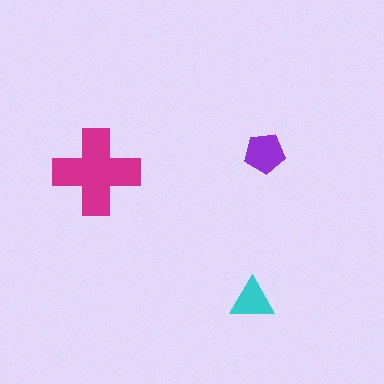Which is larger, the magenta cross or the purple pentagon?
The magenta cross.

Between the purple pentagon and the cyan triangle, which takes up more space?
The purple pentagon.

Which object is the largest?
The magenta cross.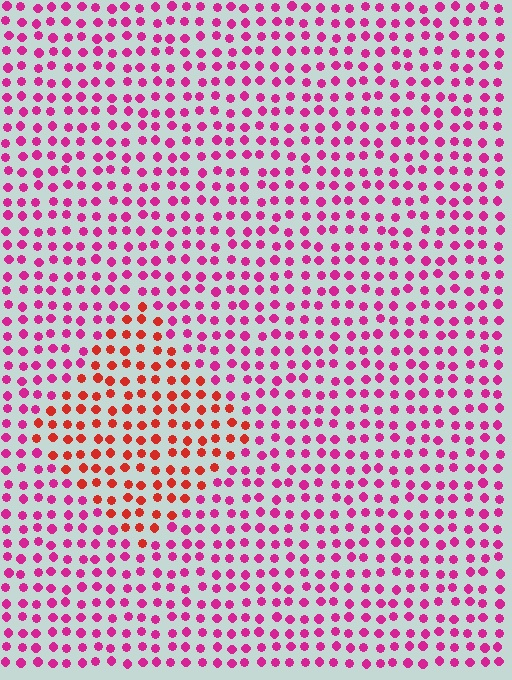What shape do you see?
I see a diamond.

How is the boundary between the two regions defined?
The boundary is defined purely by a slight shift in hue (about 41 degrees). Spacing, size, and orientation are identical on both sides.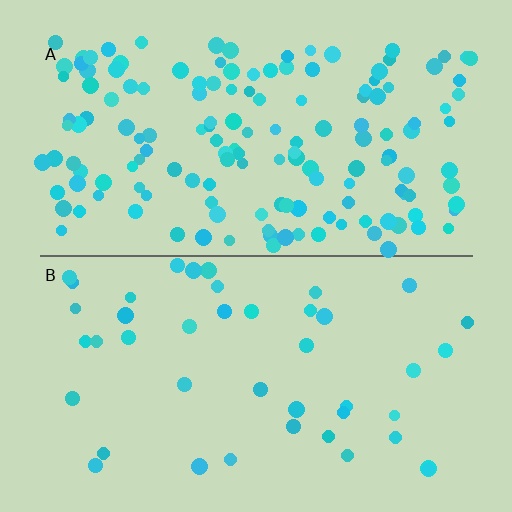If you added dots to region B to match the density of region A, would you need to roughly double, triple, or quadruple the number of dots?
Approximately triple.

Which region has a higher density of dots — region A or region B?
A (the top).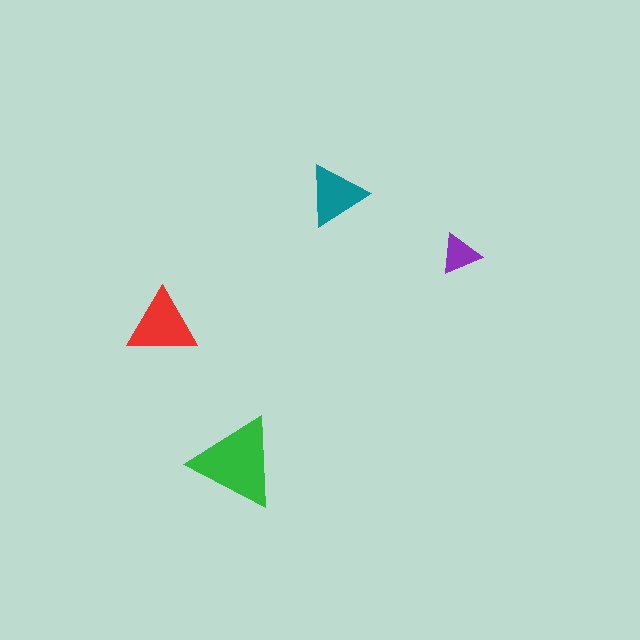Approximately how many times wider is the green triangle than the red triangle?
About 1.5 times wider.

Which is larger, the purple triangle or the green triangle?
The green one.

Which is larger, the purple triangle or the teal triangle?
The teal one.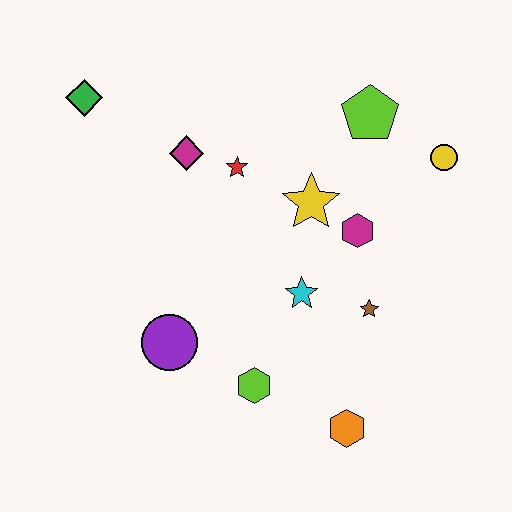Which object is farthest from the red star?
The orange hexagon is farthest from the red star.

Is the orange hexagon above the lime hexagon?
No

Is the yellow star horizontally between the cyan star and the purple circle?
No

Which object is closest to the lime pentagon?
The yellow circle is closest to the lime pentagon.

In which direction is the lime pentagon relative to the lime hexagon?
The lime pentagon is above the lime hexagon.